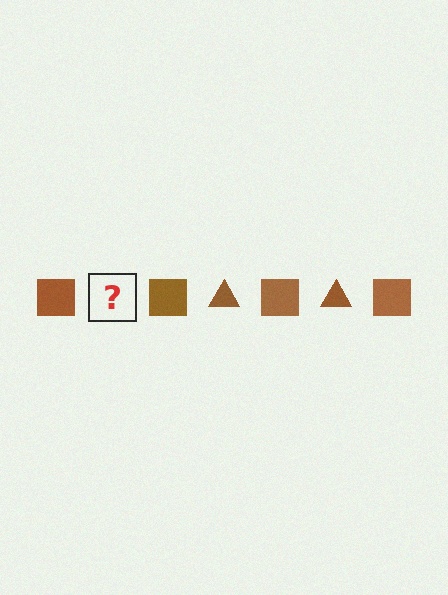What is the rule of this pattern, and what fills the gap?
The rule is that the pattern cycles through square, triangle shapes in brown. The gap should be filled with a brown triangle.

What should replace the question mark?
The question mark should be replaced with a brown triangle.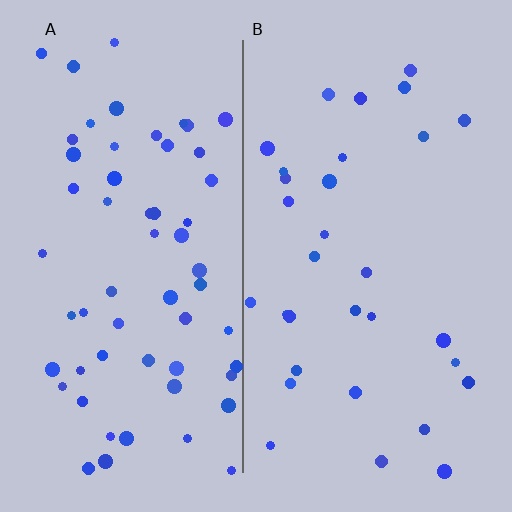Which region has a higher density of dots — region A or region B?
A (the left).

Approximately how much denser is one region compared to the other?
Approximately 1.9× — region A over region B.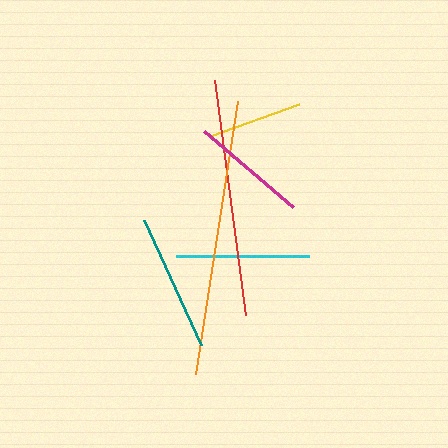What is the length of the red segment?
The red segment is approximately 237 pixels long.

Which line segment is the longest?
The orange line is the longest at approximately 276 pixels.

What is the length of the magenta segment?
The magenta segment is approximately 117 pixels long.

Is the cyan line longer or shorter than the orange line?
The orange line is longer than the cyan line.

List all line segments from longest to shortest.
From longest to shortest: orange, red, teal, cyan, magenta, yellow.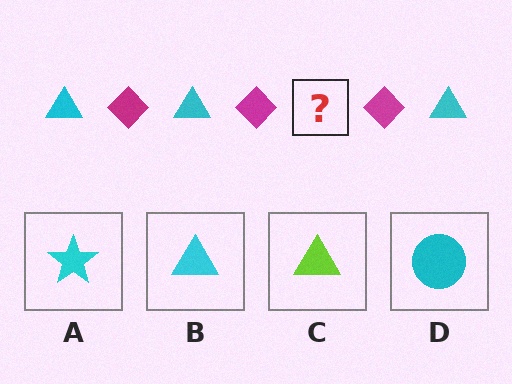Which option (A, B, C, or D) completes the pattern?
B.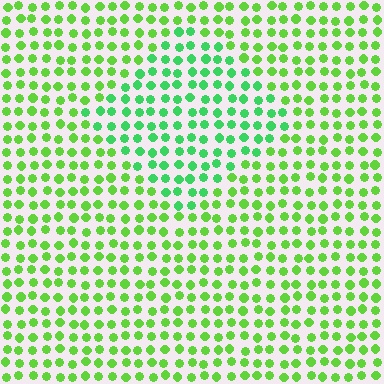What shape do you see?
I see a diamond.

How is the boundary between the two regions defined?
The boundary is defined purely by a slight shift in hue (about 30 degrees). Spacing, size, and orientation are identical on both sides.